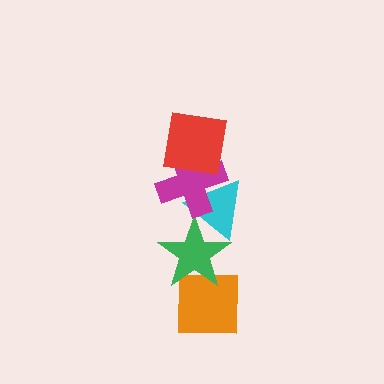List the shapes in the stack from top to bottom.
From top to bottom: the red square, the magenta cross, the cyan triangle, the green star, the orange square.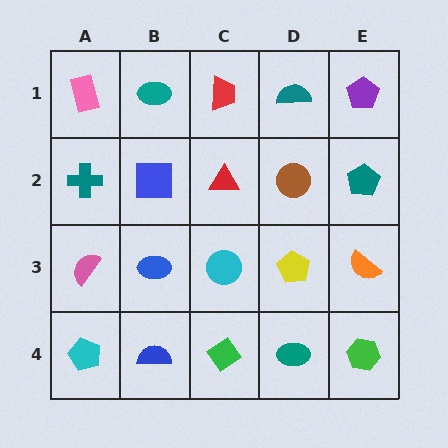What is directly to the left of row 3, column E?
A yellow pentagon.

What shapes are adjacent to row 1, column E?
A teal pentagon (row 2, column E), a teal semicircle (row 1, column D).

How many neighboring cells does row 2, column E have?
3.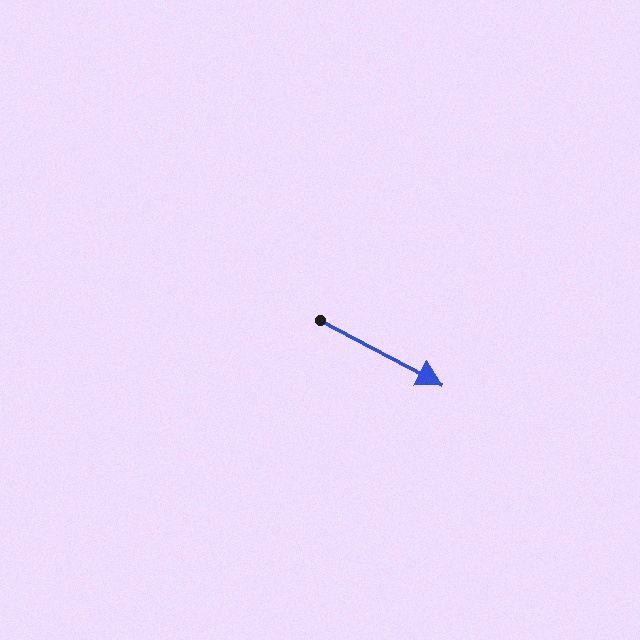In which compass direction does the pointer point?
Southeast.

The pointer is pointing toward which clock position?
Roughly 4 o'clock.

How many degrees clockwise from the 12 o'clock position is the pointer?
Approximately 118 degrees.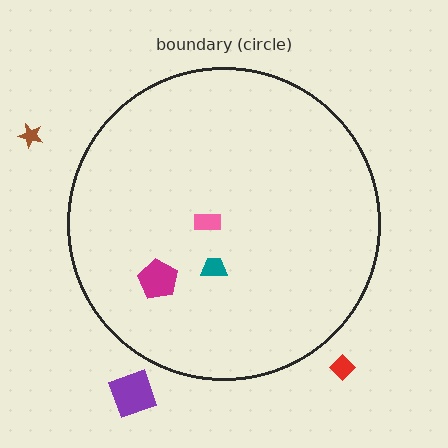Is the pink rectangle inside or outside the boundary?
Inside.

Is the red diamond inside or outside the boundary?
Outside.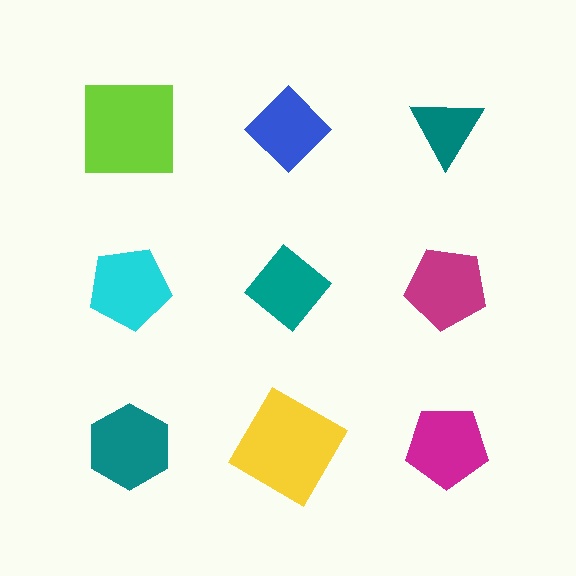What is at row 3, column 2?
A yellow diamond.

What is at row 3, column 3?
A magenta pentagon.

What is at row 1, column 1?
A lime square.